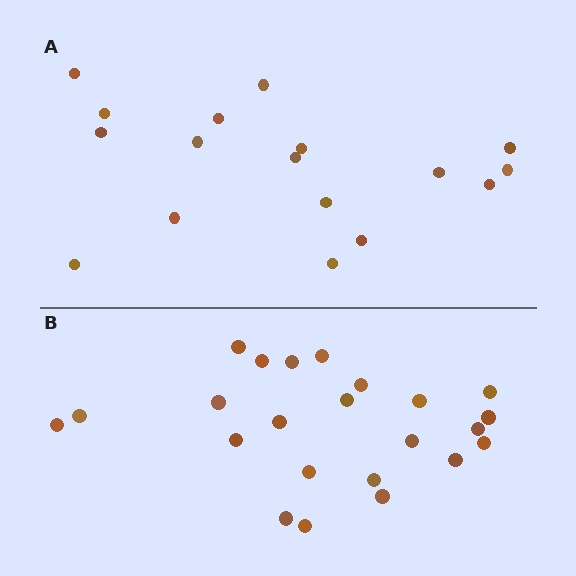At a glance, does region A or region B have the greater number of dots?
Region B (the bottom region) has more dots.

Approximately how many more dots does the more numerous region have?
Region B has about 6 more dots than region A.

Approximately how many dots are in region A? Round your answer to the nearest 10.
About 20 dots. (The exact count is 17, which rounds to 20.)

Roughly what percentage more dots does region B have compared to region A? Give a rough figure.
About 35% more.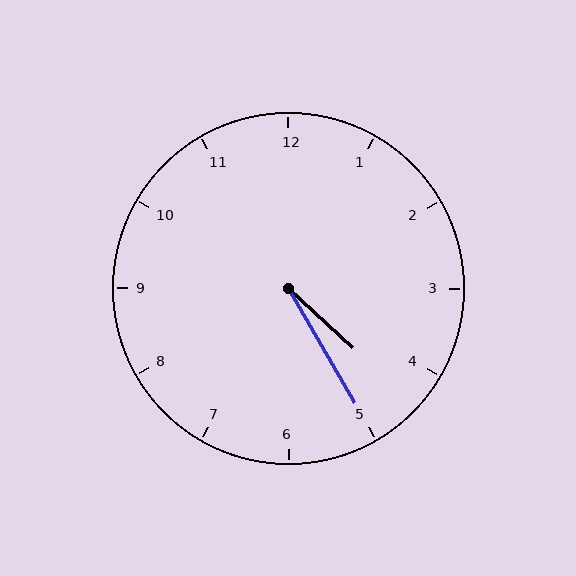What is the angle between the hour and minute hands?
Approximately 18 degrees.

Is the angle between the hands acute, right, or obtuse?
It is acute.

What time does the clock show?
4:25.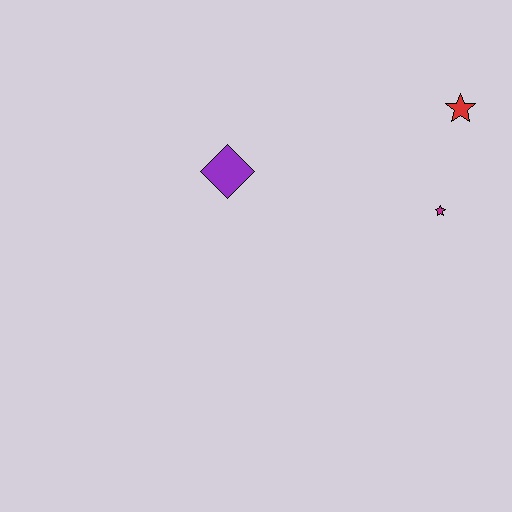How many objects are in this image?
There are 3 objects.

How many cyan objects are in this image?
There are no cyan objects.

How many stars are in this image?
There are 2 stars.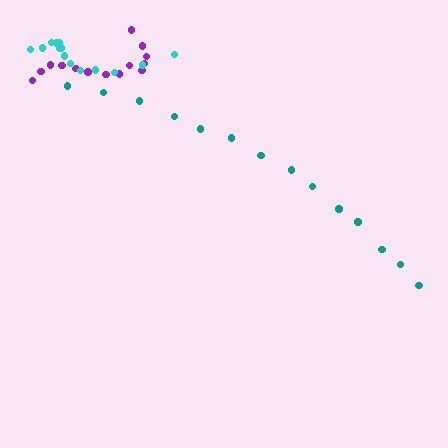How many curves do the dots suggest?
There are 3 distinct paths.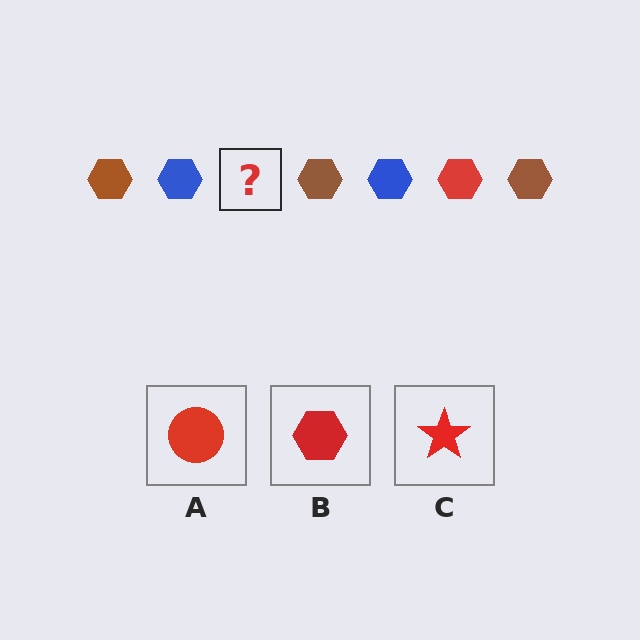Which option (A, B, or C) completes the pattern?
B.